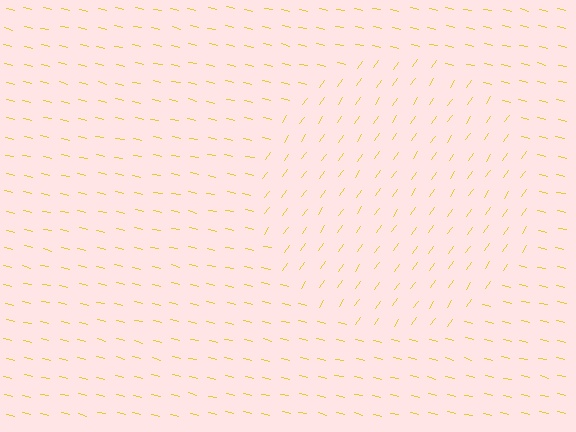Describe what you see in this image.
The image is filled with small yellow line segments. A circle region in the image has lines oriented differently from the surrounding lines, creating a visible texture boundary.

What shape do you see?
I see a circle.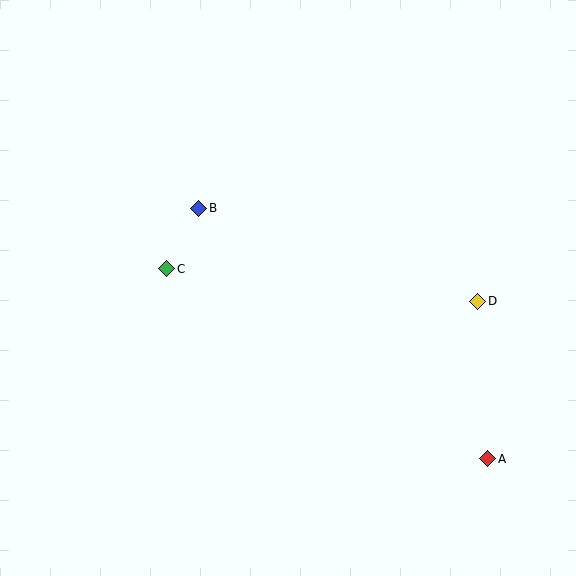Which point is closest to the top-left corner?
Point B is closest to the top-left corner.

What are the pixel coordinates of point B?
Point B is at (199, 208).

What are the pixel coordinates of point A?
Point A is at (488, 459).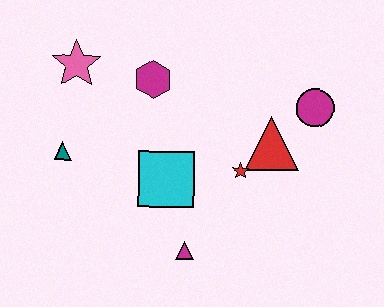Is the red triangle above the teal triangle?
Yes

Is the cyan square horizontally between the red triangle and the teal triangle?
Yes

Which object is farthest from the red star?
The pink star is farthest from the red star.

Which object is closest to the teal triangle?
The pink star is closest to the teal triangle.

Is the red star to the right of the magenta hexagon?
Yes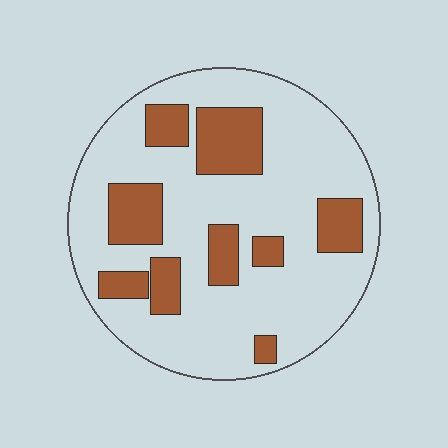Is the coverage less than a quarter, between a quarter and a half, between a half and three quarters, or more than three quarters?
Less than a quarter.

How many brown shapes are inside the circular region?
9.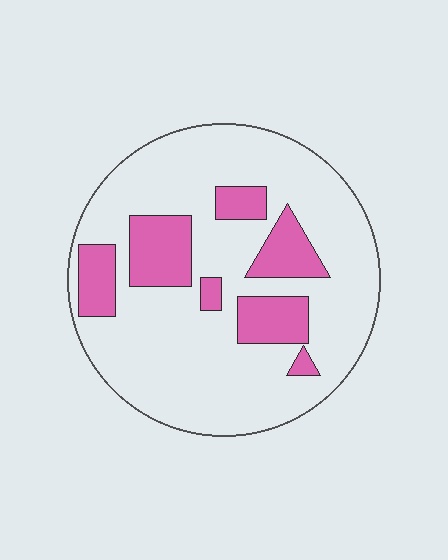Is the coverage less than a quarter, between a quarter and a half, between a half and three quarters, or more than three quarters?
Less than a quarter.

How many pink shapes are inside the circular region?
7.